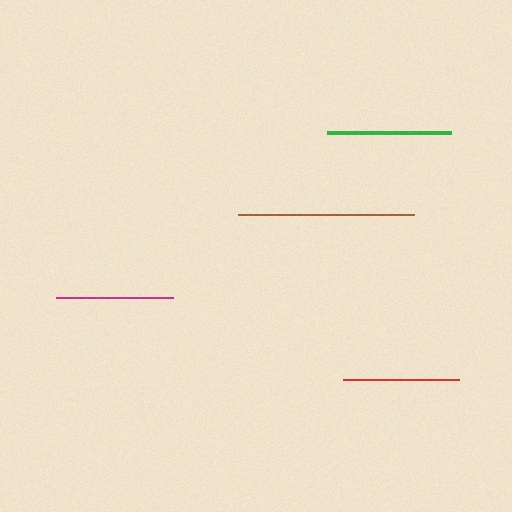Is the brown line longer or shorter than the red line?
The brown line is longer than the red line.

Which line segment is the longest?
The brown line is the longest at approximately 176 pixels.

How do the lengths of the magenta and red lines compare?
The magenta and red lines are approximately the same length.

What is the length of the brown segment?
The brown segment is approximately 176 pixels long.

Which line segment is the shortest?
The red line is the shortest at approximately 116 pixels.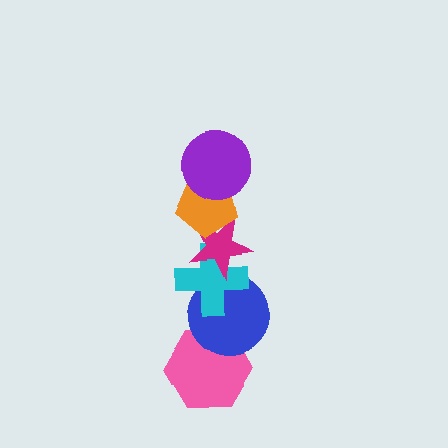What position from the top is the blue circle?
The blue circle is 5th from the top.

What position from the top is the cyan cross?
The cyan cross is 4th from the top.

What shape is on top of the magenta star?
The orange pentagon is on top of the magenta star.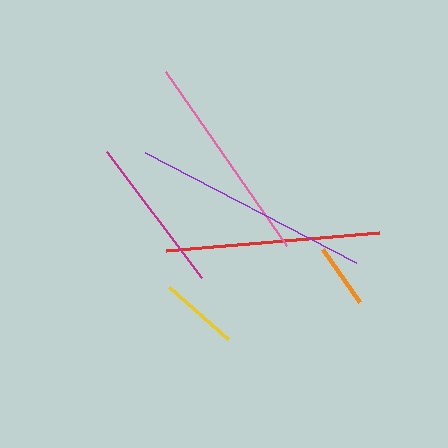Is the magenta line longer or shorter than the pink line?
The pink line is longer than the magenta line.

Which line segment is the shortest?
The orange line is the shortest at approximately 65 pixels.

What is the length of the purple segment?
The purple segment is approximately 237 pixels long.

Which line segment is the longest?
The purple line is the longest at approximately 237 pixels.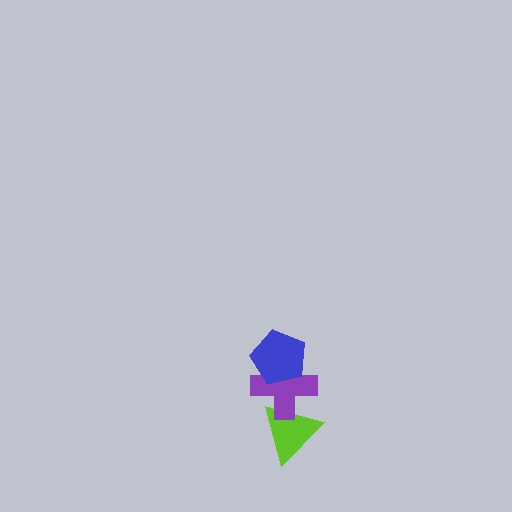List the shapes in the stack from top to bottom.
From top to bottom: the blue pentagon, the purple cross, the lime triangle.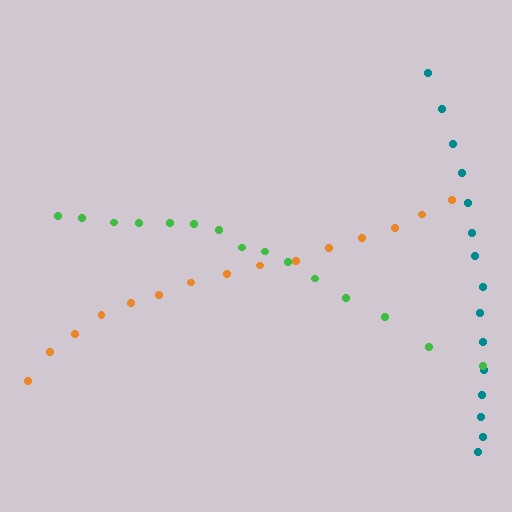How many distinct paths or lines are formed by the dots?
There are 3 distinct paths.